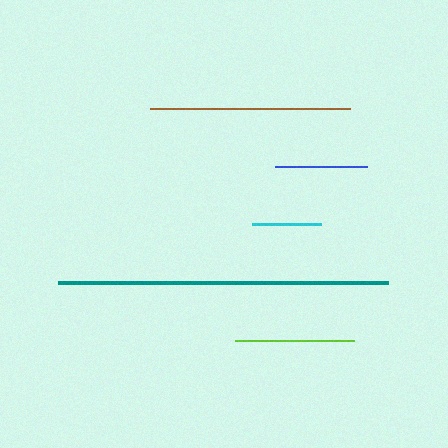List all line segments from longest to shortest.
From longest to shortest: teal, brown, lime, blue, cyan.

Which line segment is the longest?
The teal line is the longest at approximately 330 pixels.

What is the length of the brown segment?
The brown segment is approximately 200 pixels long.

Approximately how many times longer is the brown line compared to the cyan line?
The brown line is approximately 2.9 times the length of the cyan line.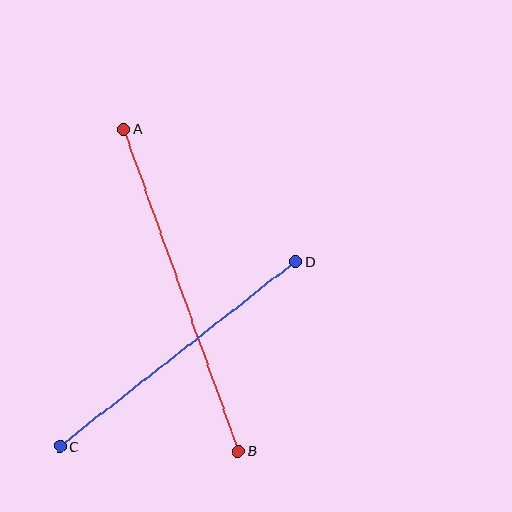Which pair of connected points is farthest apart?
Points A and B are farthest apart.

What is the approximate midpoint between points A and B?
The midpoint is at approximately (181, 290) pixels.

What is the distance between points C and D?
The distance is approximately 299 pixels.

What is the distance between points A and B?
The distance is approximately 341 pixels.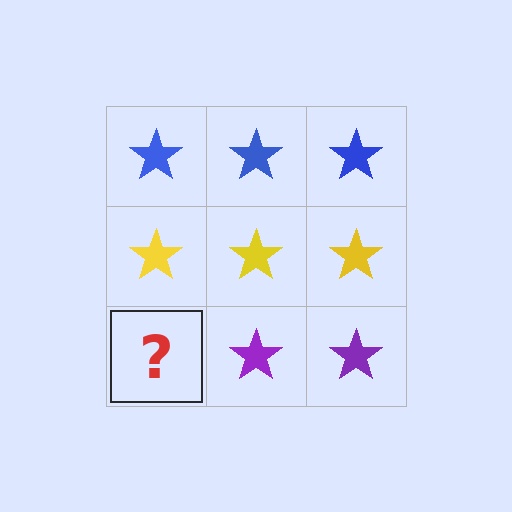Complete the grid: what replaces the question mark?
The question mark should be replaced with a purple star.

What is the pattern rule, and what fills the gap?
The rule is that each row has a consistent color. The gap should be filled with a purple star.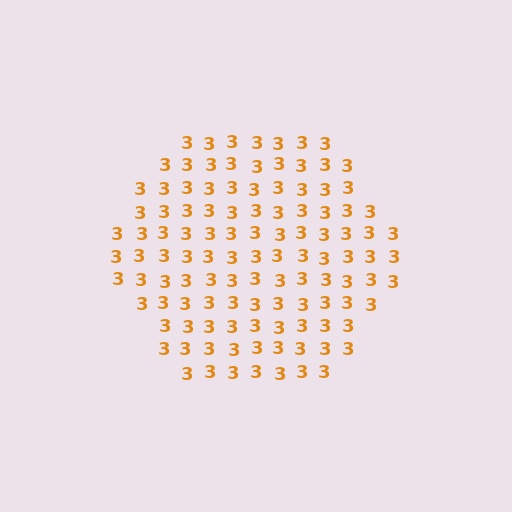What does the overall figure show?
The overall figure shows a hexagon.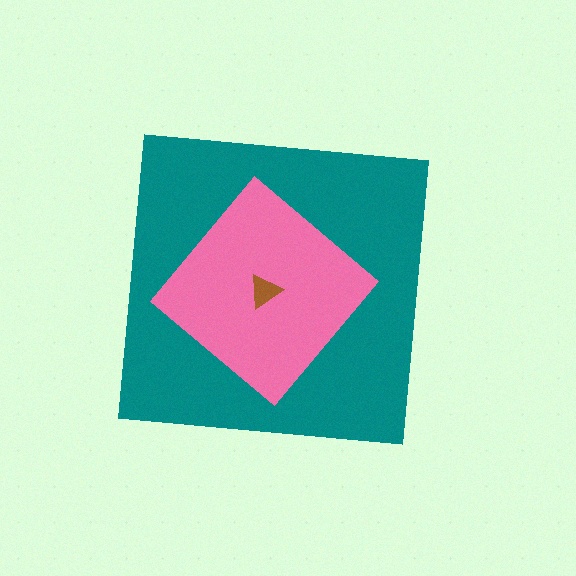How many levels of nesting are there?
3.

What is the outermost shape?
The teal square.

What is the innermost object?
The brown triangle.